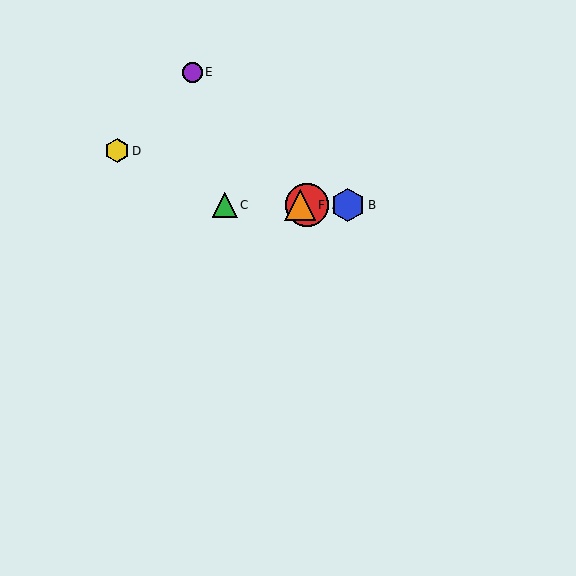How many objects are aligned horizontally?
4 objects (A, B, C, F) are aligned horizontally.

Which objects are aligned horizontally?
Objects A, B, C, F are aligned horizontally.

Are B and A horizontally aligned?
Yes, both are at y≈205.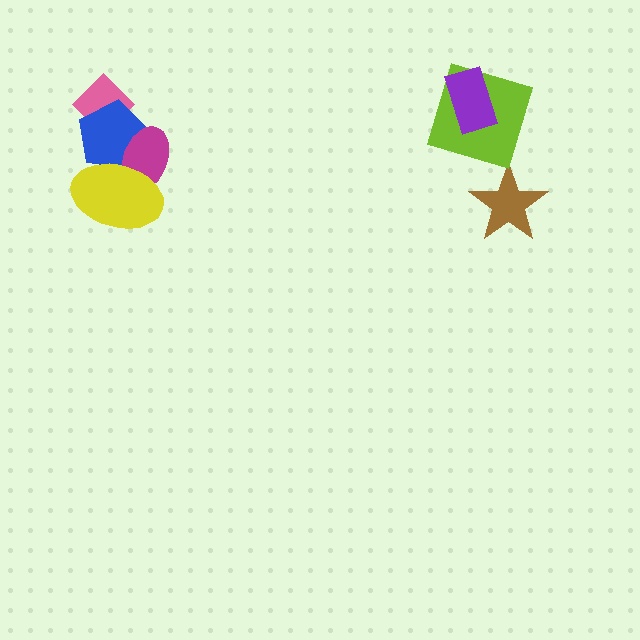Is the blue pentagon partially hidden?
Yes, it is partially covered by another shape.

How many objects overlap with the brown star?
0 objects overlap with the brown star.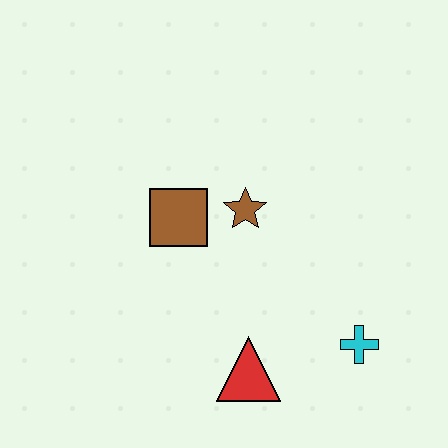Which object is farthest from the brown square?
The cyan cross is farthest from the brown square.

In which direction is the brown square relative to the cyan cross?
The brown square is to the left of the cyan cross.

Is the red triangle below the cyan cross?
Yes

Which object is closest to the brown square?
The brown star is closest to the brown square.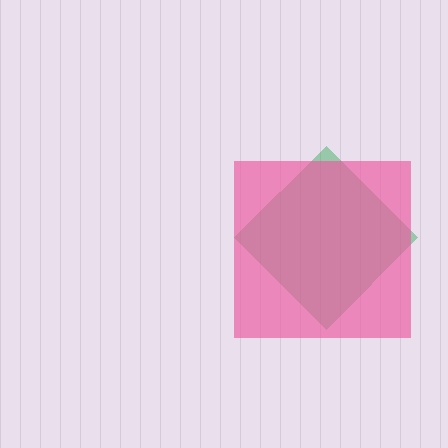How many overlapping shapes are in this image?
There are 2 overlapping shapes in the image.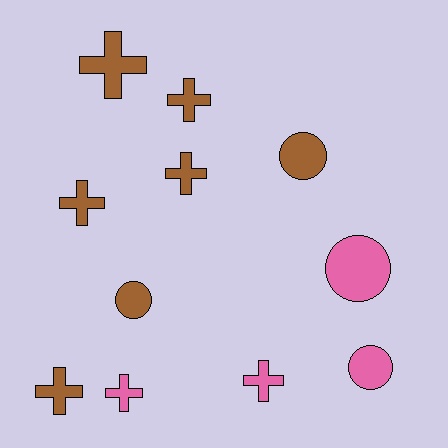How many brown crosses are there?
There are 5 brown crosses.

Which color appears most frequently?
Brown, with 7 objects.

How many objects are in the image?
There are 11 objects.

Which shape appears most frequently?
Cross, with 7 objects.